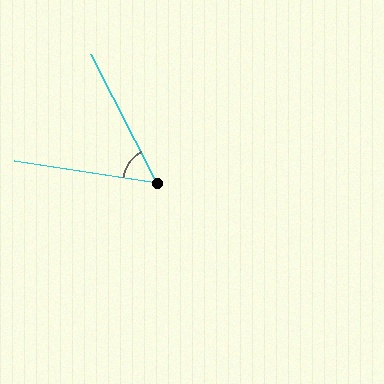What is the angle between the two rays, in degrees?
Approximately 55 degrees.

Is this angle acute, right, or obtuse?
It is acute.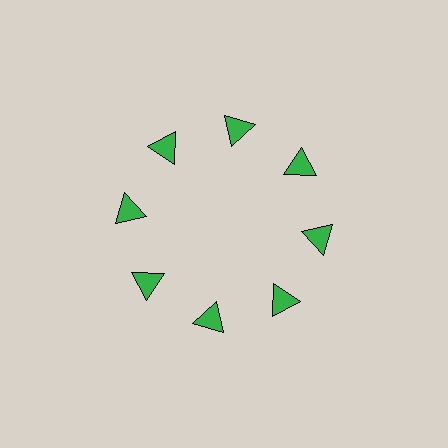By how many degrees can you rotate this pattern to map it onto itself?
The pattern maps onto itself every 45 degrees of rotation.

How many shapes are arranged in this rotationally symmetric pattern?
There are 8 shapes, arranged in 8 groups of 1.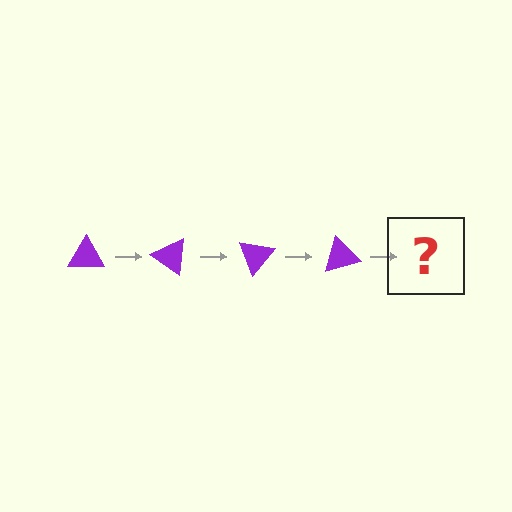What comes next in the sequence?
The next element should be a purple triangle rotated 140 degrees.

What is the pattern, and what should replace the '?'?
The pattern is that the triangle rotates 35 degrees each step. The '?' should be a purple triangle rotated 140 degrees.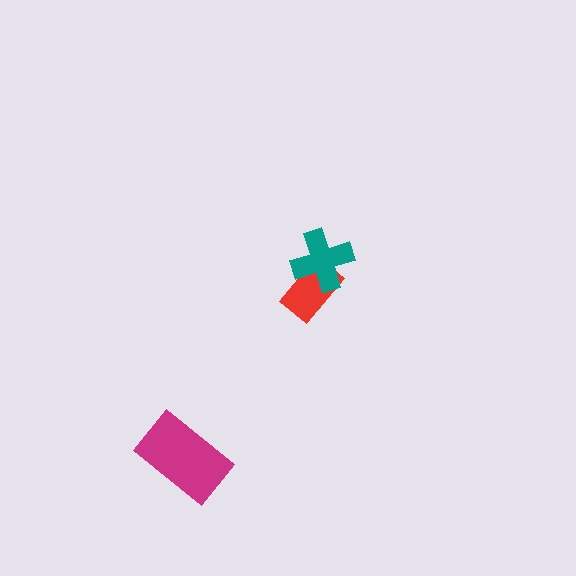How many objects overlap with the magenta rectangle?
0 objects overlap with the magenta rectangle.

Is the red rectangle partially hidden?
Yes, it is partially covered by another shape.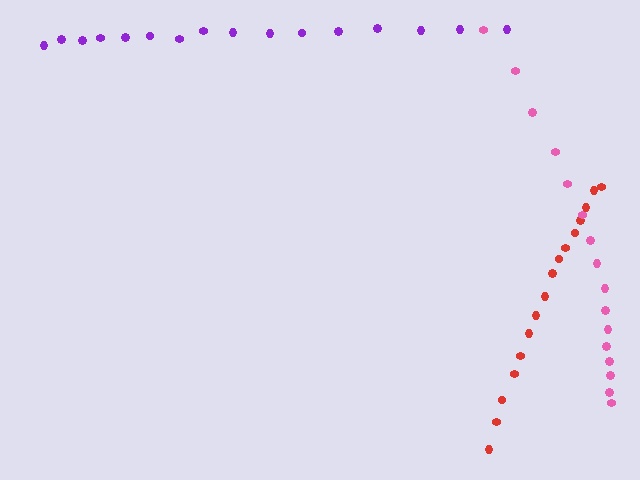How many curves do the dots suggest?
There are 3 distinct paths.